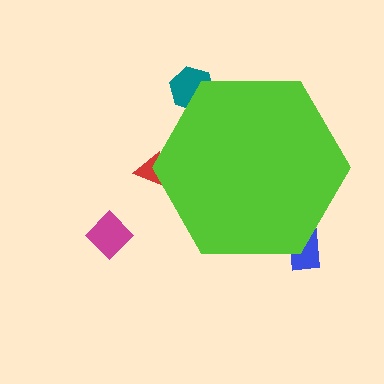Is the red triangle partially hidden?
Yes, the red triangle is partially hidden behind the lime hexagon.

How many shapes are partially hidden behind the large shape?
3 shapes are partially hidden.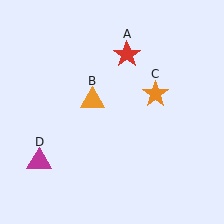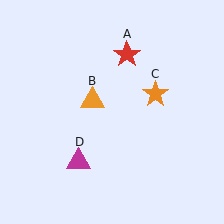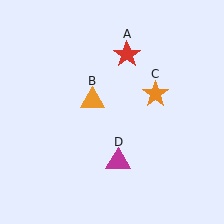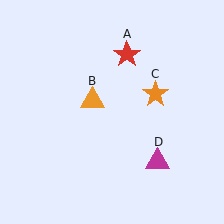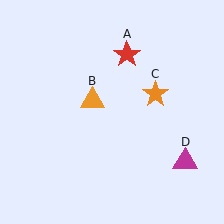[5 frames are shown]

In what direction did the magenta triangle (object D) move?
The magenta triangle (object D) moved right.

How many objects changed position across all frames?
1 object changed position: magenta triangle (object D).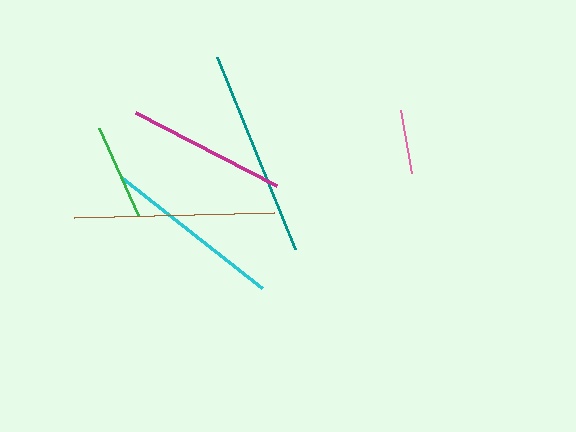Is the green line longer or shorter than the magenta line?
The magenta line is longer than the green line.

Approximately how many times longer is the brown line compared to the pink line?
The brown line is approximately 3.1 times the length of the pink line.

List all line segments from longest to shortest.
From longest to shortest: teal, brown, cyan, magenta, green, pink.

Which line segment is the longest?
The teal line is the longest at approximately 207 pixels.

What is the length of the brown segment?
The brown segment is approximately 200 pixels long.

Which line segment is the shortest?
The pink line is the shortest at approximately 64 pixels.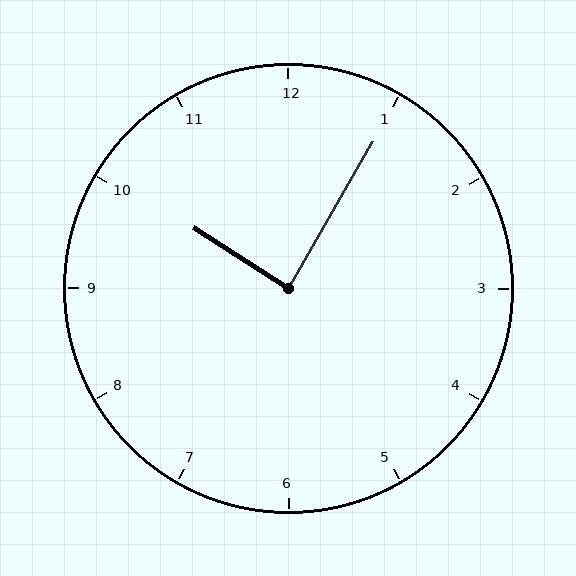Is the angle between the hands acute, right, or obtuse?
It is right.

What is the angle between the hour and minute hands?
Approximately 88 degrees.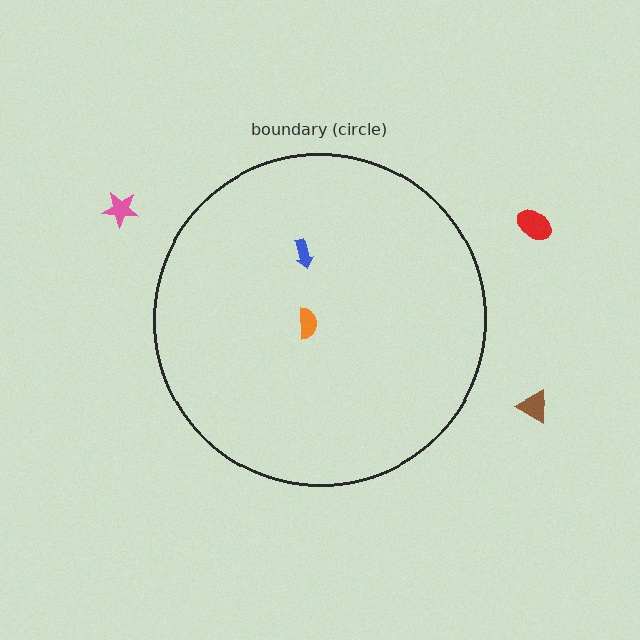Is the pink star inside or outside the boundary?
Outside.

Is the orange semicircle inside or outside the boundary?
Inside.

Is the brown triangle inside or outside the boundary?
Outside.